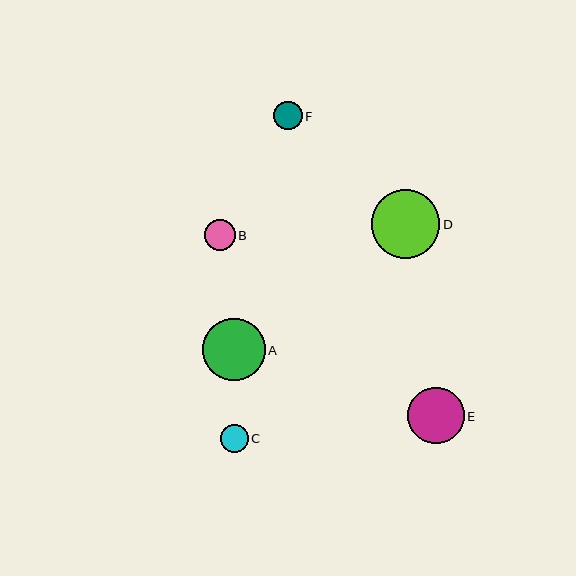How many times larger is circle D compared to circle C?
Circle D is approximately 2.5 times the size of circle C.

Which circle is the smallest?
Circle C is the smallest with a size of approximately 28 pixels.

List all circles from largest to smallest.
From largest to smallest: D, A, E, B, F, C.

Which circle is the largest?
Circle D is the largest with a size of approximately 68 pixels.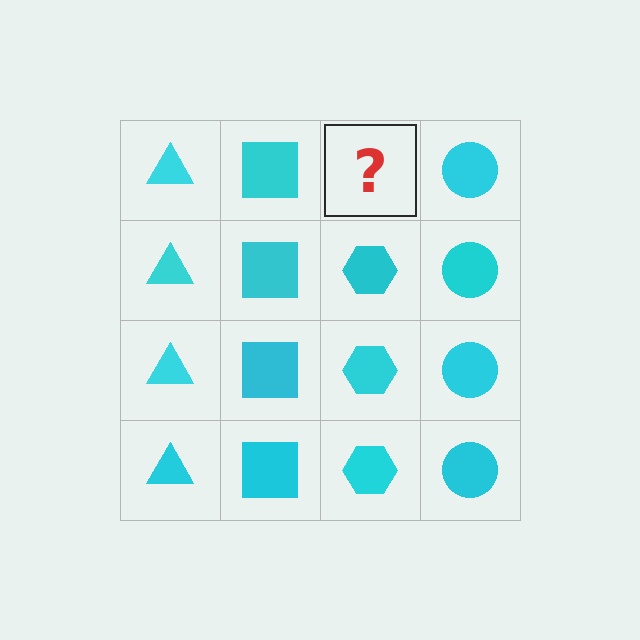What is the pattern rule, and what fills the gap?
The rule is that each column has a consistent shape. The gap should be filled with a cyan hexagon.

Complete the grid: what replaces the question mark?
The question mark should be replaced with a cyan hexagon.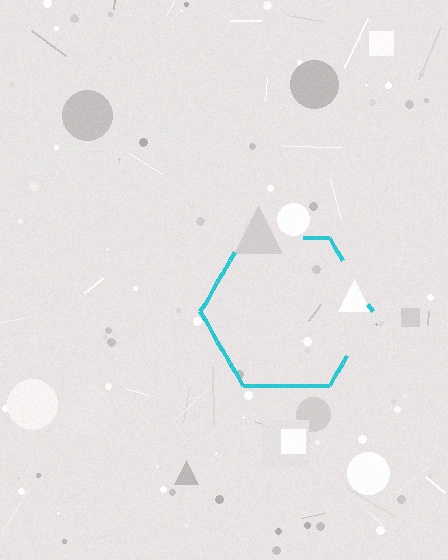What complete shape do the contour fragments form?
The contour fragments form a hexagon.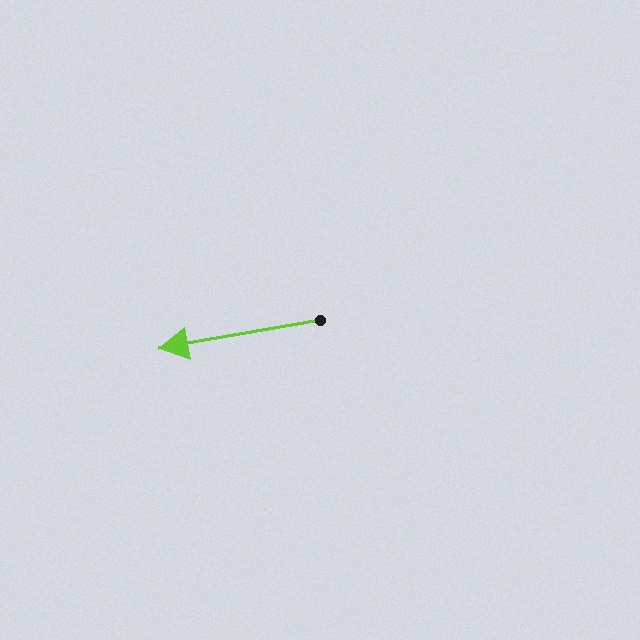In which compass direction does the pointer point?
West.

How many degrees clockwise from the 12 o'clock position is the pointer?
Approximately 260 degrees.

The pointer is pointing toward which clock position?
Roughly 9 o'clock.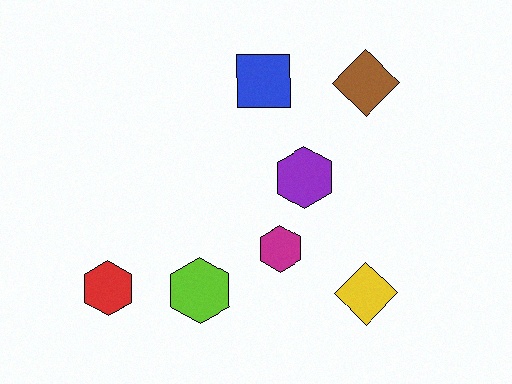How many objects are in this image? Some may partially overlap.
There are 7 objects.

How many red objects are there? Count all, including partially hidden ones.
There is 1 red object.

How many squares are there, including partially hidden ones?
There is 1 square.